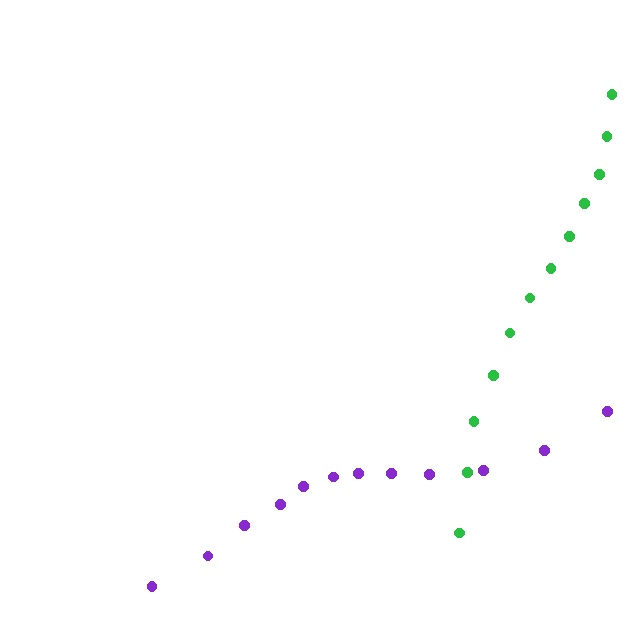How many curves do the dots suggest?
There are 2 distinct paths.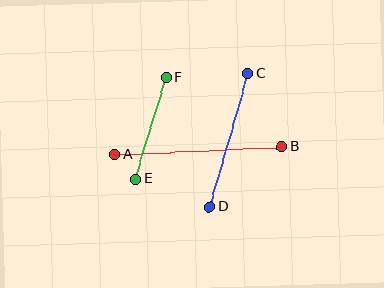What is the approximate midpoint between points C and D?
The midpoint is at approximately (229, 140) pixels.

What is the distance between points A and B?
The distance is approximately 167 pixels.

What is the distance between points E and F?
The distance is approximately 106 pixels.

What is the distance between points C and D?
The distance is approximately 139 pixels.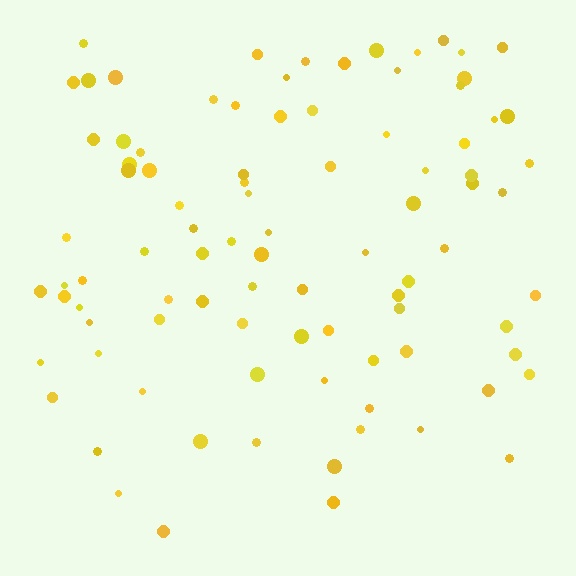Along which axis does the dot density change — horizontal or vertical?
Vertical.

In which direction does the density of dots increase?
From bottom to top, with the top side densest.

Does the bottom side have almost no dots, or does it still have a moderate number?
Still a moderate number, just noticeably fewer than the top.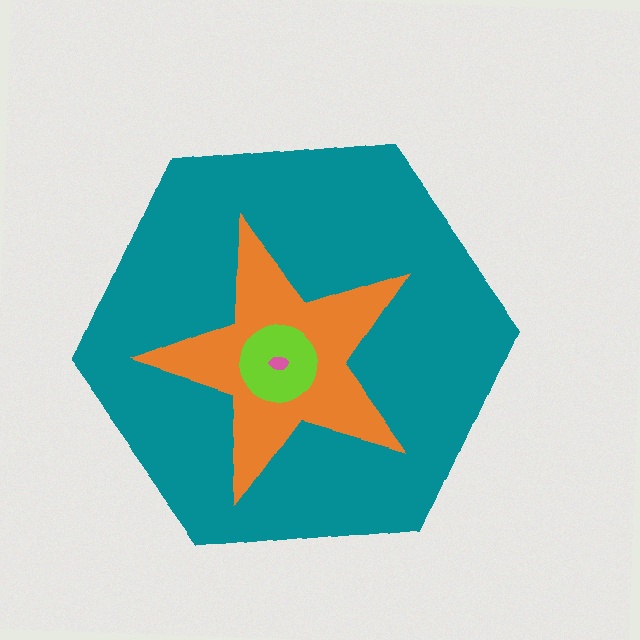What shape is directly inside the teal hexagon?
The orange star.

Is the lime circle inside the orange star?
Yes.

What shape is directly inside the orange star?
The lime circle.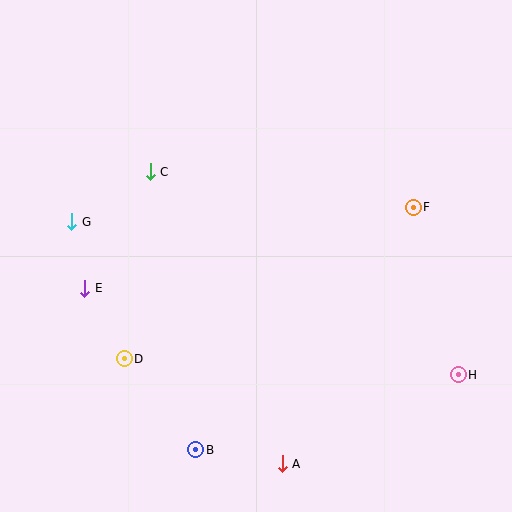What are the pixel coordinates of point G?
Point G is at (72, 222).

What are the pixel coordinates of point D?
Point D is at (124, 359).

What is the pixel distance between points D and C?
The distance between D and C is 189 pixels.